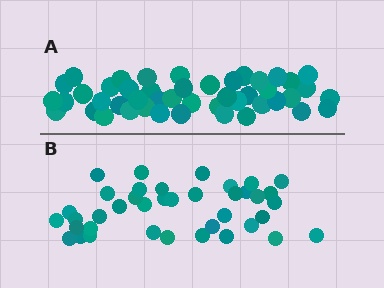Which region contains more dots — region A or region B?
Region A (the top region) has more dots.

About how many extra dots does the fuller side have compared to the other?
Region A has roughly 8 or so more dots than region B.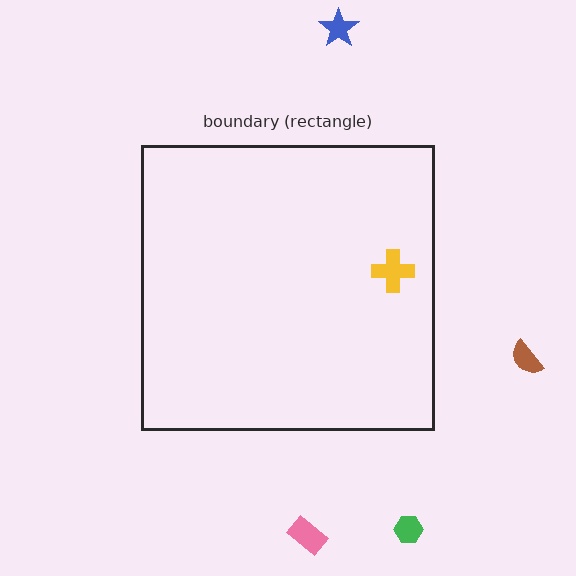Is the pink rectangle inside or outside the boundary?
Outside.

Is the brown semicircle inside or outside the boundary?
Outside.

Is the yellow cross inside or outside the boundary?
Inside.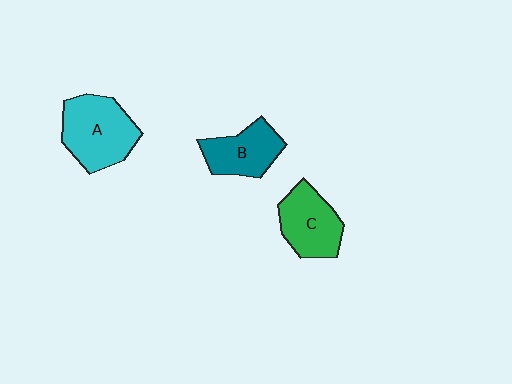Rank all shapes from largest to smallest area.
From largest to smallest: A (cyan), C (green), B (teal).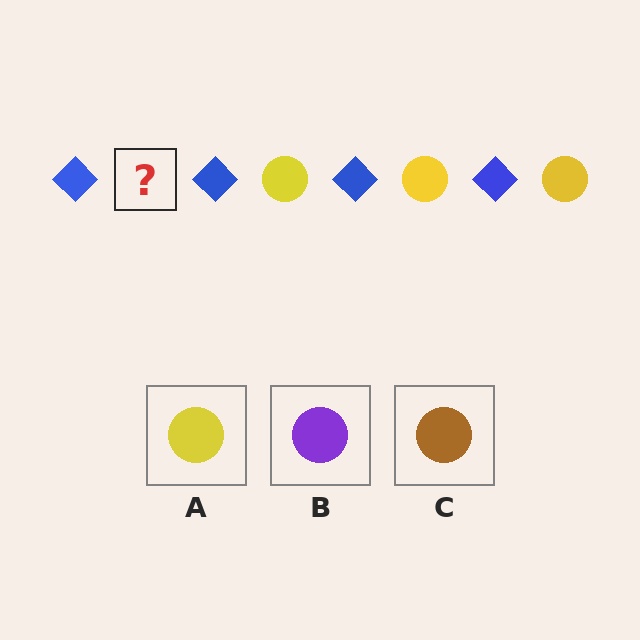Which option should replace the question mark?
Option A.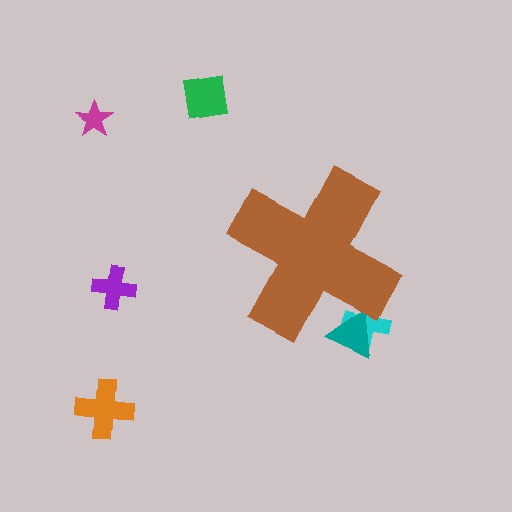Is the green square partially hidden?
No, the green square is fully visible.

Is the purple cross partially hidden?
No, the purple cross is fully visible.